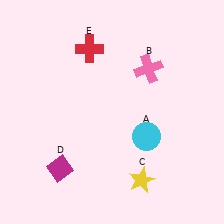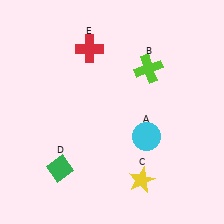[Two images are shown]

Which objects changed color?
B changed from pink to lime. D changed from magenta to green.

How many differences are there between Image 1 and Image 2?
There are 2 differences between the two images.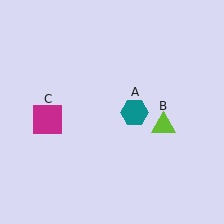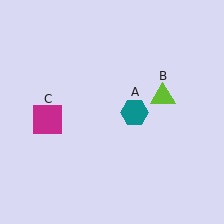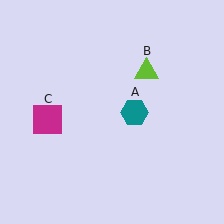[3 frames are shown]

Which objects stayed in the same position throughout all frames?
Teal hexagon (object A) and magenta square (object C) remained stationary.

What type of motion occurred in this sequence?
The lime triangle (object B) rotated counterclockwise around the center of the scene.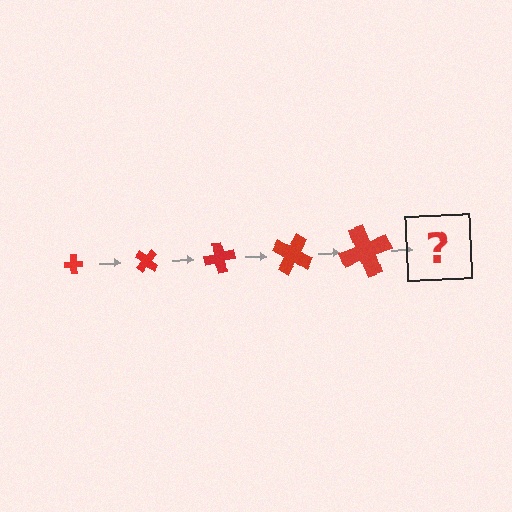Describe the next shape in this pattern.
It should be a cross, larger than the previous one and rotated 200 degrees from the start.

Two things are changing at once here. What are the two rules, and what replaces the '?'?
The two rules are that the cross grows larger each step and it rotates 40 degrees each step. The '?' should be a cross, larger than the previous one and rotated 200 degrees from the start.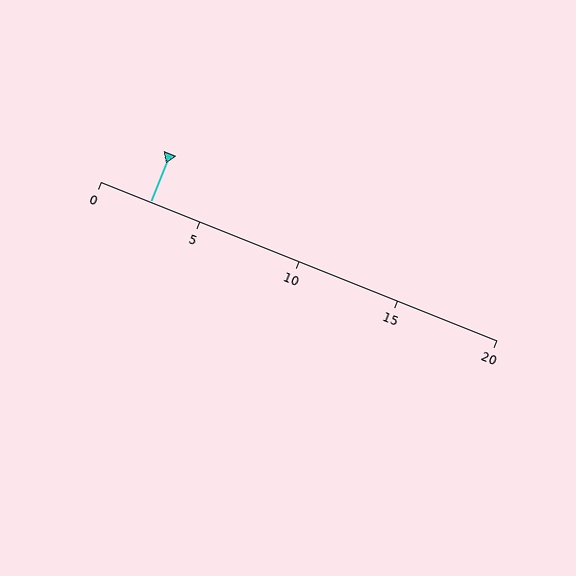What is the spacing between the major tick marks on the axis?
The major ticks are spaced 5 apart.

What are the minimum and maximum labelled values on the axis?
The axis runs from 0 to 20.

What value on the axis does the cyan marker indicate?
The marker indicates approximately 2.5.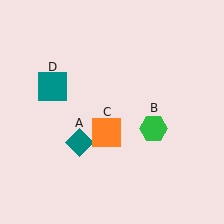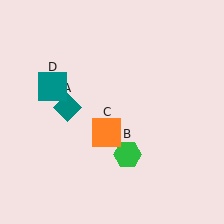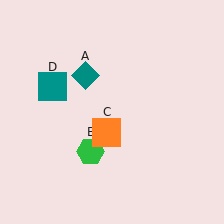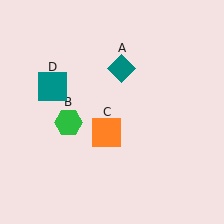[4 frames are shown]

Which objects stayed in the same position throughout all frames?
Orange square (object C) and teal square (object D) remained stationary.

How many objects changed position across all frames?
2 objects changed position: teal diamond (object A), green hexagon (object B).